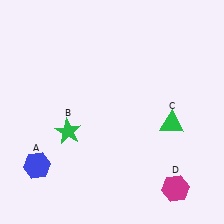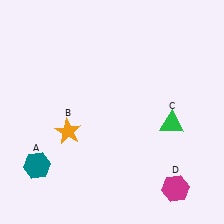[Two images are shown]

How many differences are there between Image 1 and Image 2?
There are 2 differences between the two images.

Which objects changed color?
A changed from blue to teal. B changed from green to orange.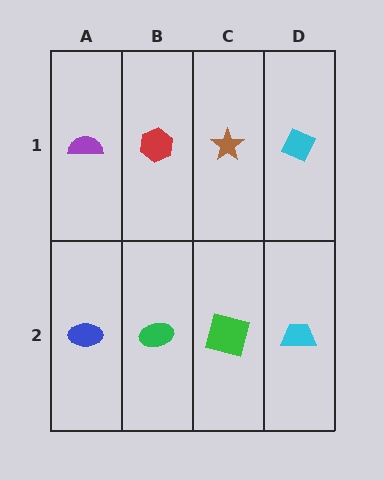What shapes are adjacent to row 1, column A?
A blue ellipse (row 2, column A), a red hexagon (row 1, column B).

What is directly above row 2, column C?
A brown star.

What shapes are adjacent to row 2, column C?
A brown star (row 1, column C), a green ellipse (row 2, column B), a cyan trapezoid (row 2, column D).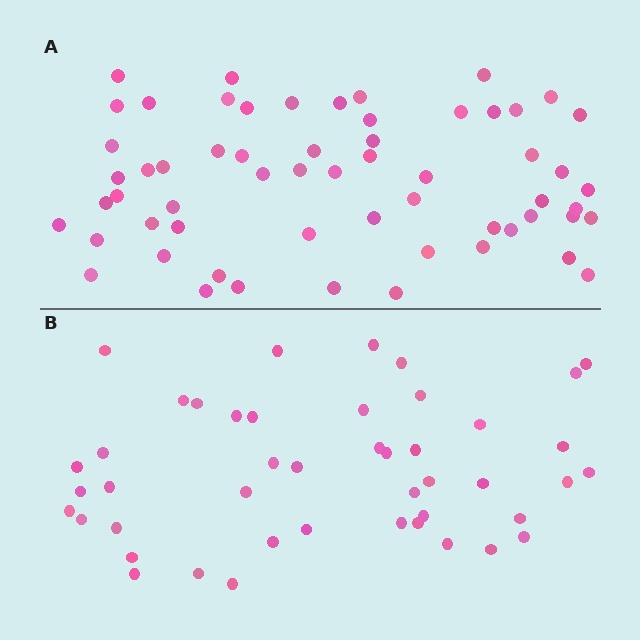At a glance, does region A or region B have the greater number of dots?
Region A (the top region) has more dots.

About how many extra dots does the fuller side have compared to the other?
Region A has approximately 15 more dots than region B.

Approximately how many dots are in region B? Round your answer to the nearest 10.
About 40 dots. (The exact count is 45, which rounds to 40.)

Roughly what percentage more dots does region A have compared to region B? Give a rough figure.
About 35% more.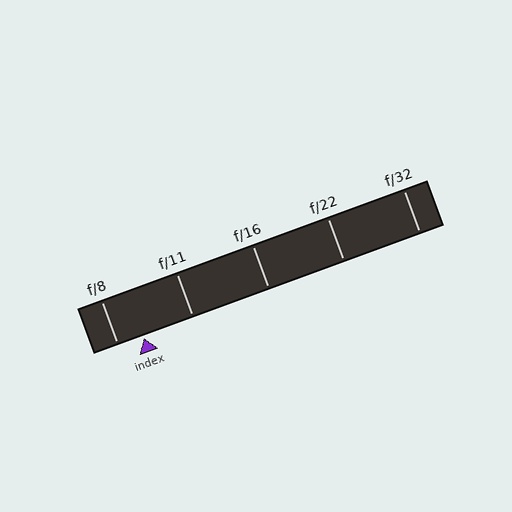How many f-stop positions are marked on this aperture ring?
There are 5 f-stop positions marked.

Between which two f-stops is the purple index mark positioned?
The index mark is between f/8 and f/11.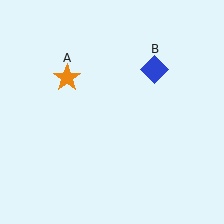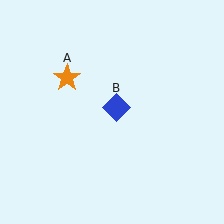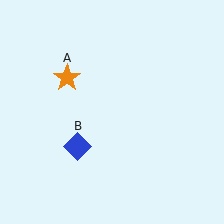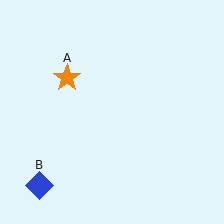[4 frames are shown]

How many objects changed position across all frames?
1 object changed position: blue diamond (object B).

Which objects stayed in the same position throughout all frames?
Orange star (object A) remained stationary.